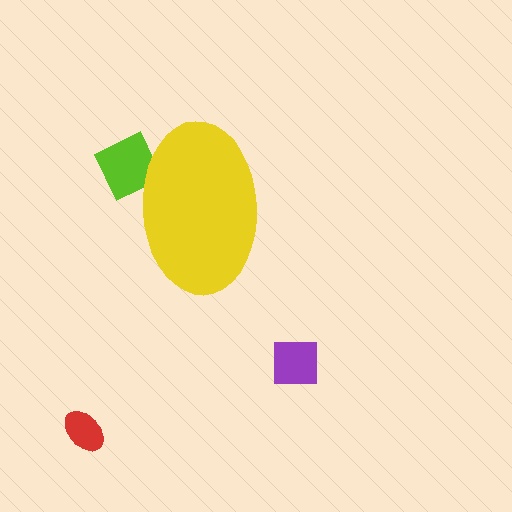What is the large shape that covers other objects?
A yellow ellipse.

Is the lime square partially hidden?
Yes, the lime square is partially hidden behind the yellow ellipse.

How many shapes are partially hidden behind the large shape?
1 shape is partially hidden.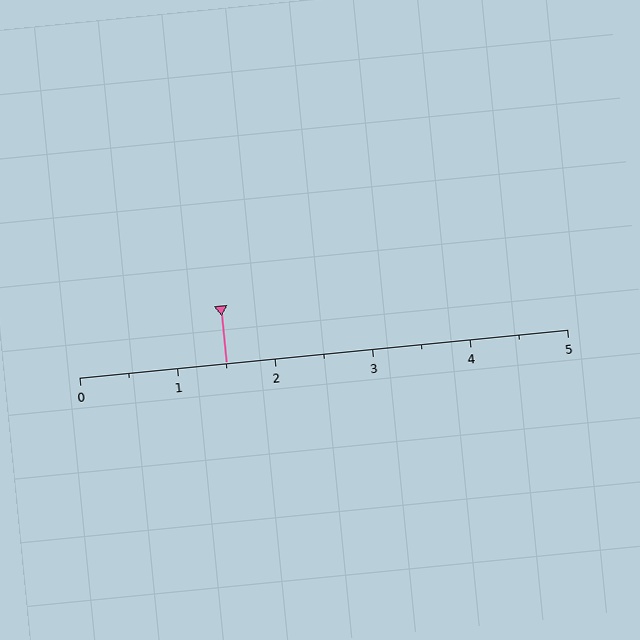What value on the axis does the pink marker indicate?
The marker indicates approximately 1.5.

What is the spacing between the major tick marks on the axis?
The major ticks are spaced 1 apart.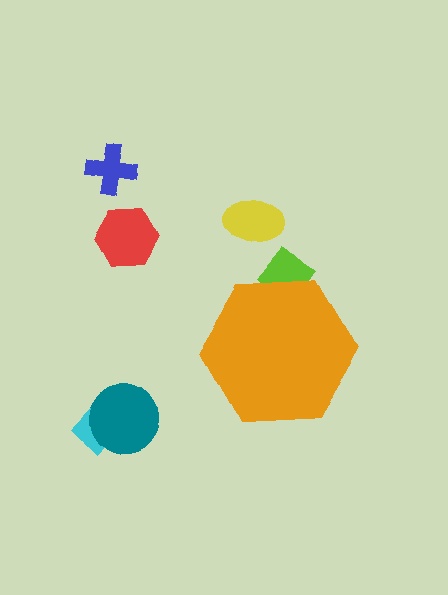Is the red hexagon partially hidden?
No, the red hexagon is fully visible.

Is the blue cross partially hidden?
No, the blue cross is fully visible.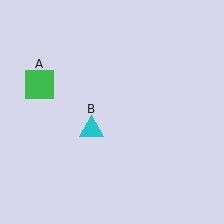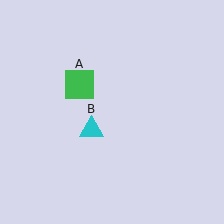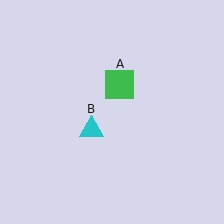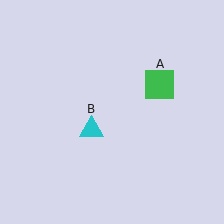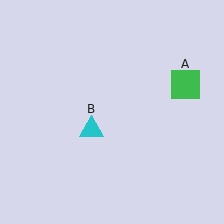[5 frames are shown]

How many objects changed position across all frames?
1 object changed position: green square (object A).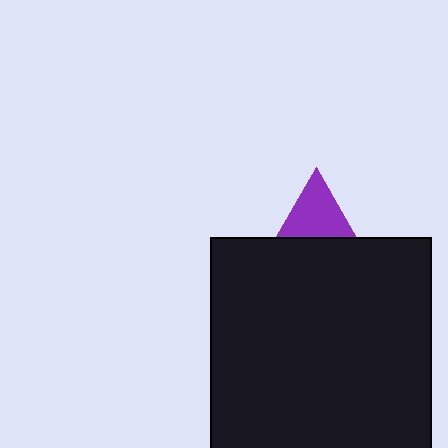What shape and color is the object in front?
The object in front is a black rectangle.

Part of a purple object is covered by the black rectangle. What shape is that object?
It is a triangle.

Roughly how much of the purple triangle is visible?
About half of it is visible (roughly 48%).